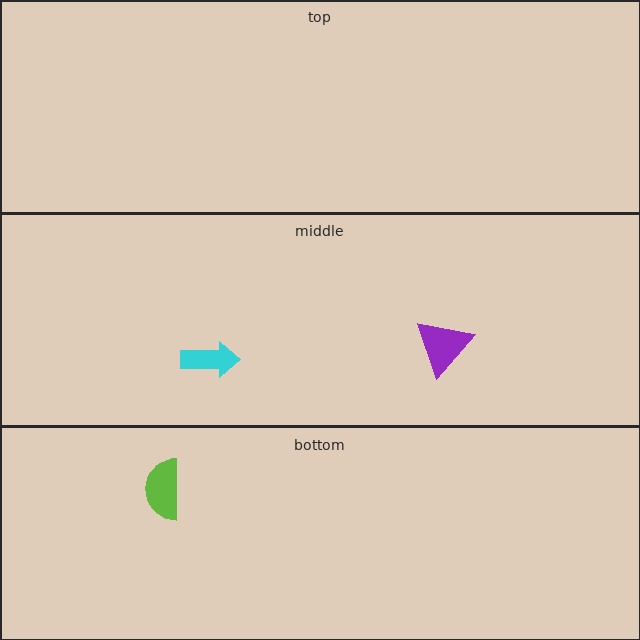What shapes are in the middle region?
The purple triangle, the cyan arrow.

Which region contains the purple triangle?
The middle region.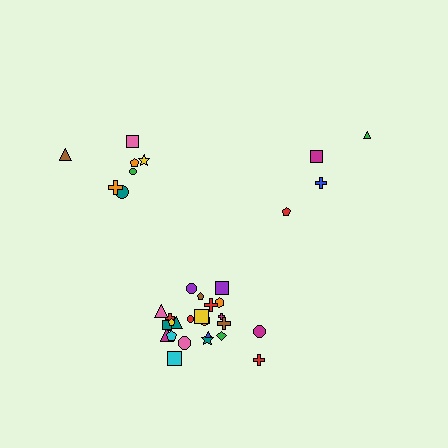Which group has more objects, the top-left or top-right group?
The top-left group.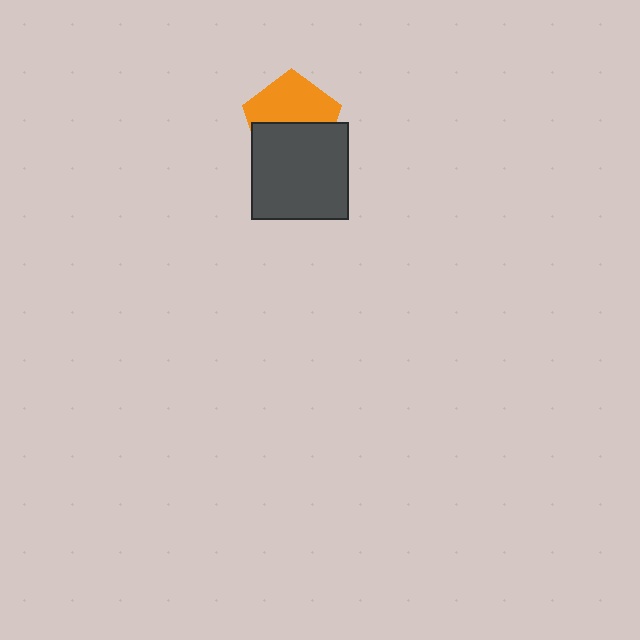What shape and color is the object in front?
The object in front is a dark gray square.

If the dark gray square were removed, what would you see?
You would see the complete orange pentagon.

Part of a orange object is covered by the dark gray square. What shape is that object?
It is a pentagon.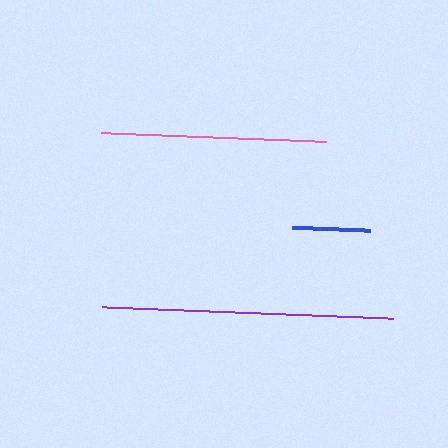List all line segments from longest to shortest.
From longest to shortest: purple, pink, blue.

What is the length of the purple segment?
The purple segment is approximately 292 pixels long.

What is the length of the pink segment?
The pink segment is approximately 225 pixels long.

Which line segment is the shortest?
The blue line is the shortest at approximately 78 pixels.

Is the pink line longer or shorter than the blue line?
The pink line is longer than the blue line.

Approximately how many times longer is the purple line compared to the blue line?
The purple line is approximately 3.7 times the length of the blue line.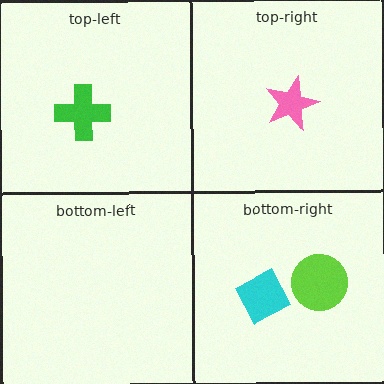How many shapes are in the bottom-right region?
2.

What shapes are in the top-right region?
The pink star.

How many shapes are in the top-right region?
1.